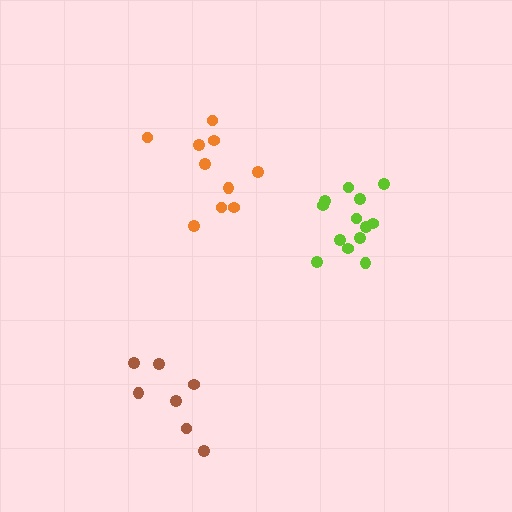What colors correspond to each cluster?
The clusters are colored: lime, orange, brown.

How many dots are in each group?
Group 1: 13 dots, Group 2: 10 dots, Group 3: 7 dots (30 total).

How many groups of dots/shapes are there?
There are 3 groups.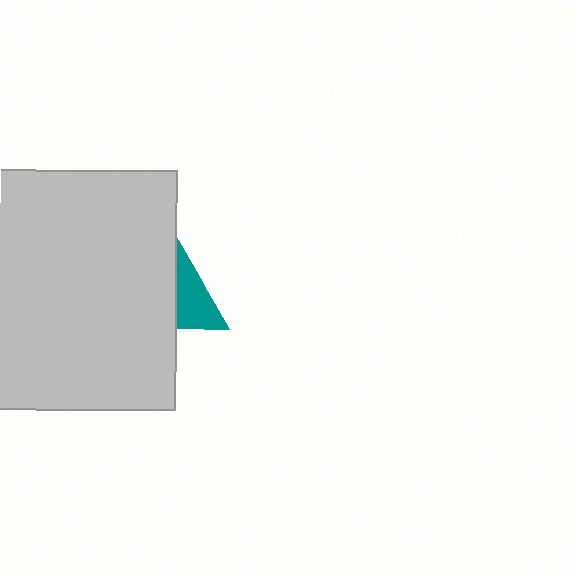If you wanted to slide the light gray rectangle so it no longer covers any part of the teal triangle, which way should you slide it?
Slide it left — that is the most direct way to separate the two shapes.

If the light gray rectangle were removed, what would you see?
You would see the complete teal triangle.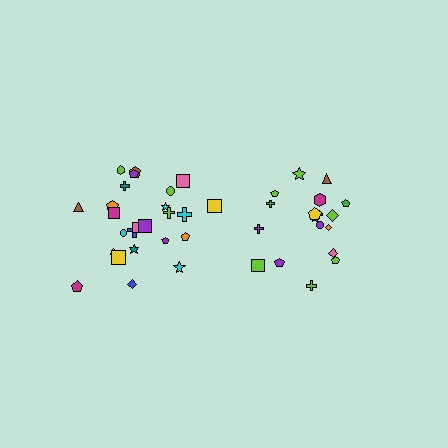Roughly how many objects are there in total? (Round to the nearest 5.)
Roughly 45 objects in total.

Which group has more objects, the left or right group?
The left group.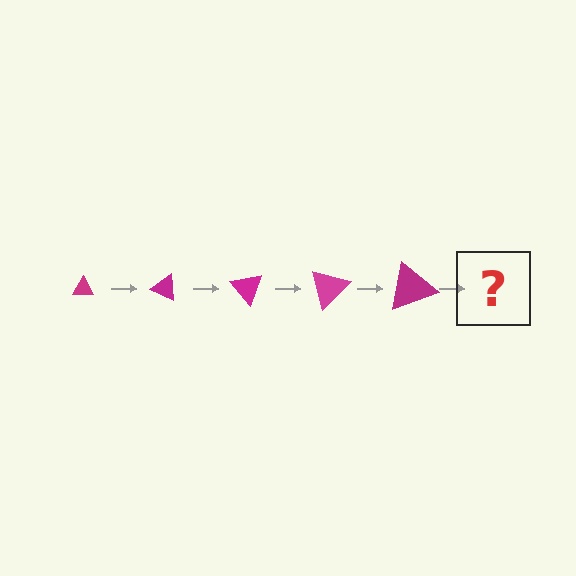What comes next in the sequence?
The next element should be a triangle, larger than the previous one and rotated 125 degrees from the start.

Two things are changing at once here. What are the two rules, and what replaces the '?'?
The two rules are that the triangle grows larger each step and it rotates 25 degrees each step. The '?' should be a triangle, larger than the previous one and rotated 125 degrees from the start.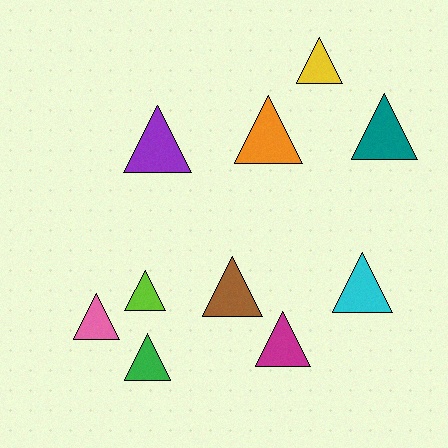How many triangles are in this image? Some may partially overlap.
There are 10 triangles.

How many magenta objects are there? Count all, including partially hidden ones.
There is 1 magenta object.